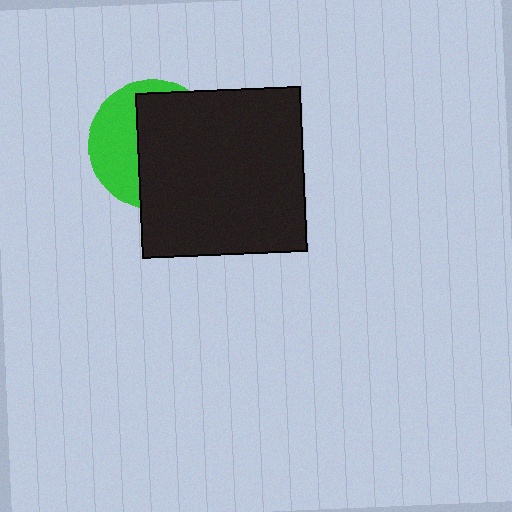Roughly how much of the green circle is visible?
A small part of it is visible (roughly 38%).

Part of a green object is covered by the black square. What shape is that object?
It is a circle.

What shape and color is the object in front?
The object in front is a black square.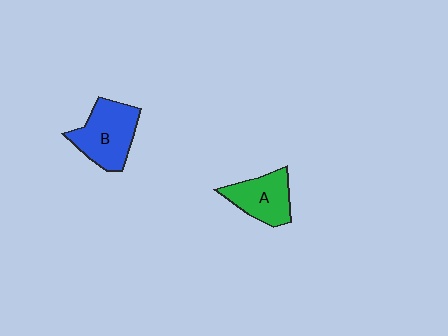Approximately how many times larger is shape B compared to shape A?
Approximately 1.2 times.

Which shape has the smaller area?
Shape A (green).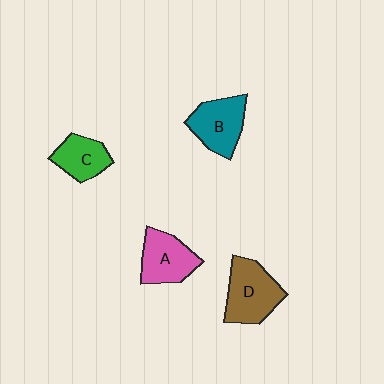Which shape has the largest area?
Shape D (brown).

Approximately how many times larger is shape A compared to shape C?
Approximately 1.3 times.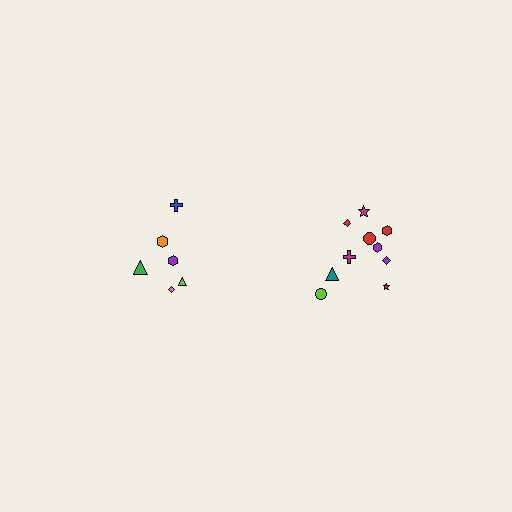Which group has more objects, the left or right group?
The right group.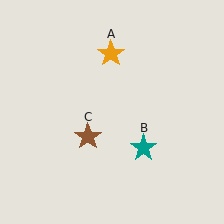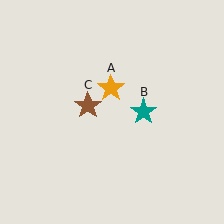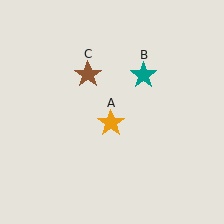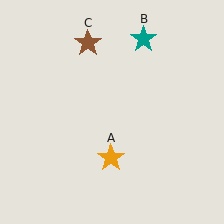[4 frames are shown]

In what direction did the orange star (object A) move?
The orange star (object A) moved down.